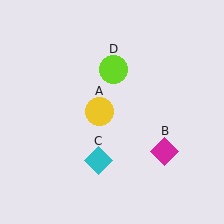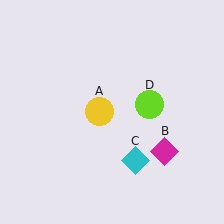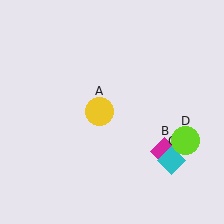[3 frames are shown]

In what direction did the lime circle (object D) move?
The lime circle (object D) moved down and to the right.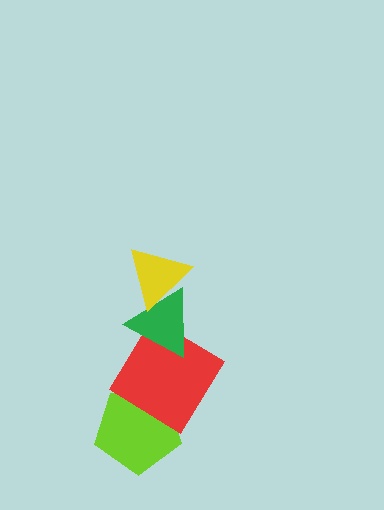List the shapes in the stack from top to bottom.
From top to bottom: the yellow triangle, the green triangle, the red diamond, the lime pentagon.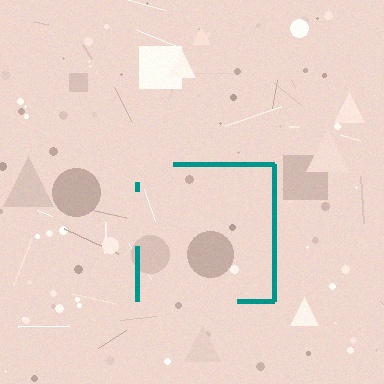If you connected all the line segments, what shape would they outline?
They would outline a square.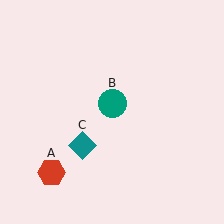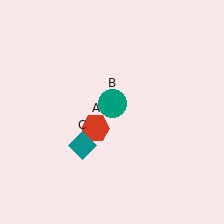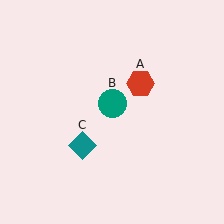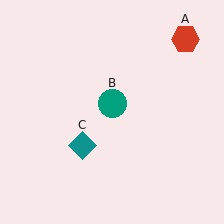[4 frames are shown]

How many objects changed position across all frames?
1 object changed position: red hexagon (object A).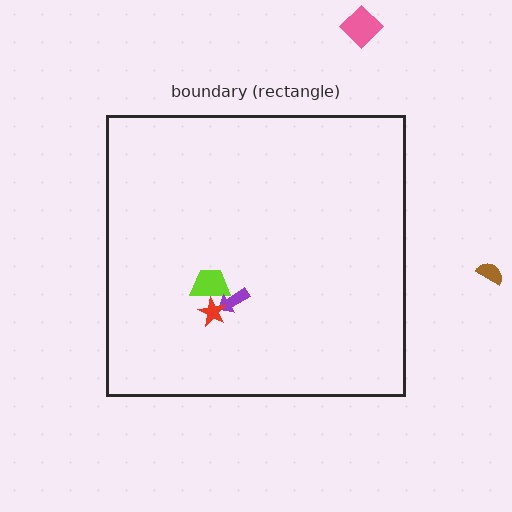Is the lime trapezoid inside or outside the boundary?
Inside.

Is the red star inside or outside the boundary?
Inside.